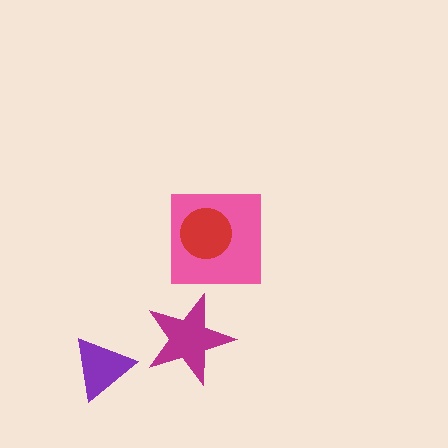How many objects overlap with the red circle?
1 object overlaps with the red circle.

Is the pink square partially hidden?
Yes, it is partially covered by another shape.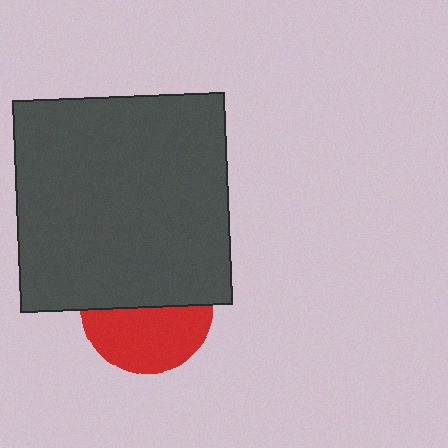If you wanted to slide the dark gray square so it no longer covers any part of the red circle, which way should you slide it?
Slide it up — that is the most direct way to separate the two shapes.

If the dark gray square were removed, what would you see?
You would see the complete red circle.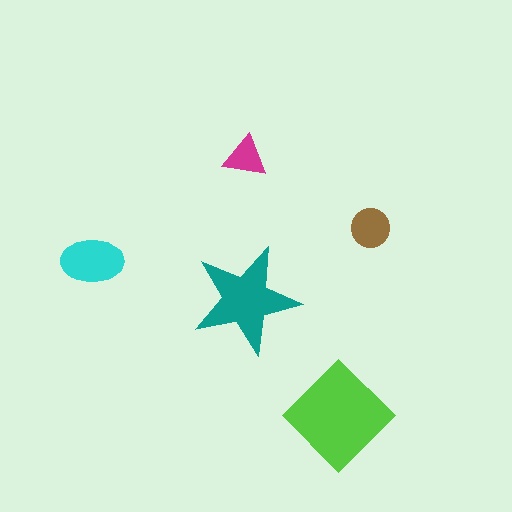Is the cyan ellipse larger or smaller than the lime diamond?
Smaller.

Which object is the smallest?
The magenta triangle.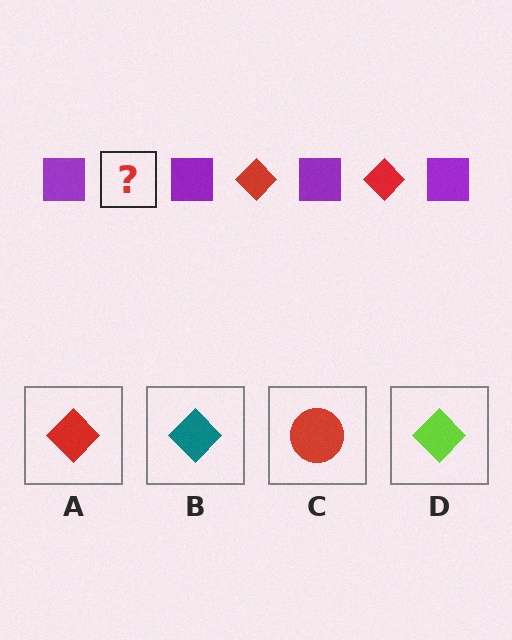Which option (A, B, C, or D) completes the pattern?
A.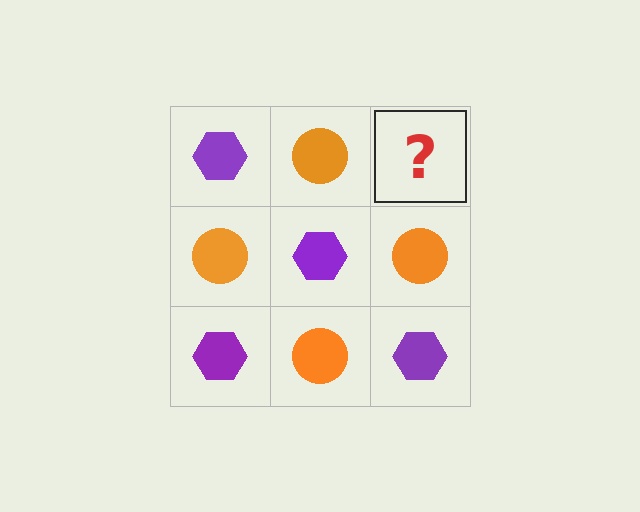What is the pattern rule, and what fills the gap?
The rule is that it alternates purple hexagon and orange circle in a checkerboard pattern. The gap should be filled with a purple hexagon.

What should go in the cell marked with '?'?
The missing cell should contain a purple hexagon.